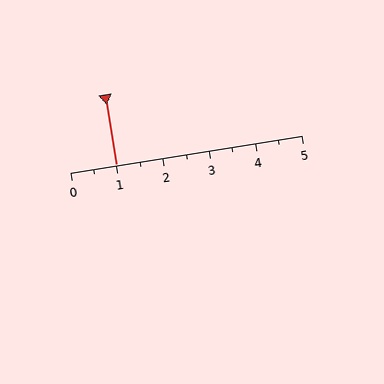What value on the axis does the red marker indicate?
The marker indicates approximately 1.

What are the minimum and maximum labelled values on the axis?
The axis runs from 0 to 5.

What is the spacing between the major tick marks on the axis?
The major ticks are spaced 1 apart.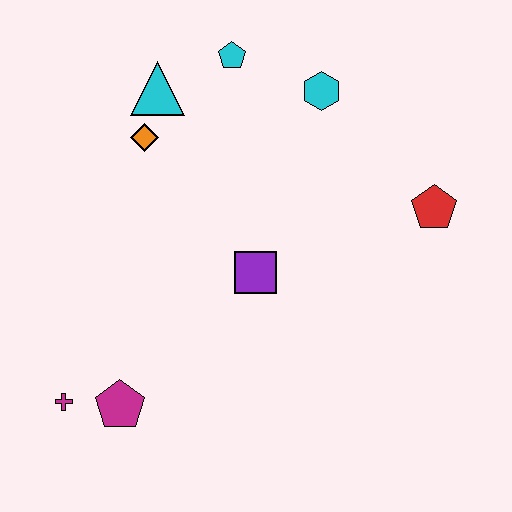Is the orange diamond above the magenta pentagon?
Yes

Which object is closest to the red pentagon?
The cyan hexagon is closest to the red pentagon.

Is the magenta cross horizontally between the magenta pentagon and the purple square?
No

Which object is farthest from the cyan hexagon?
The magenta cross is farthest from the cyan hexagon.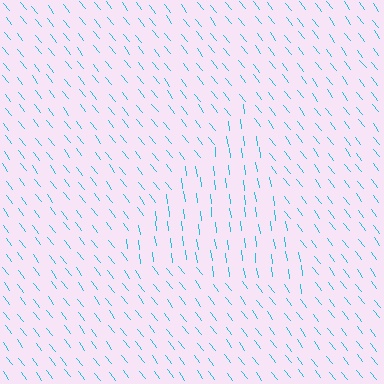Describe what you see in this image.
The image is filled with small cyan line segments. A triangle region in the image has lines oriented differently from the surrounding lines, creating a visible texture boundary.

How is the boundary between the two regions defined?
The boundary is defined purely by a change in line orientation (approximately 30 degrees difference). All lines are the same color and thickness.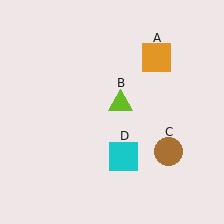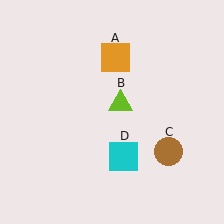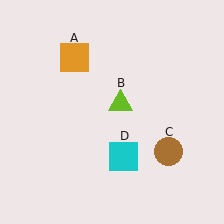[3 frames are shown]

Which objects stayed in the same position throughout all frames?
Lime triangle (object B) and brown circle (object C) and cyan square (object D) remained stationary.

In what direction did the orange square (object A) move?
The orange square (object A) moved left.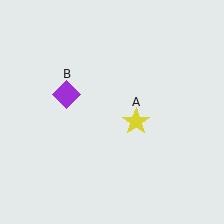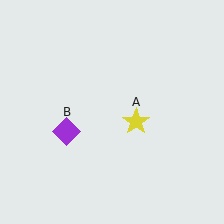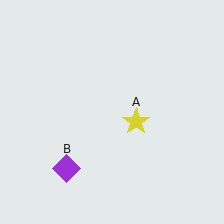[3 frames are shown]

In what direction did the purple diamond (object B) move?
The purple diamond (object B) moved down.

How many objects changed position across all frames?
1 object changed position: purple diamond (object B).